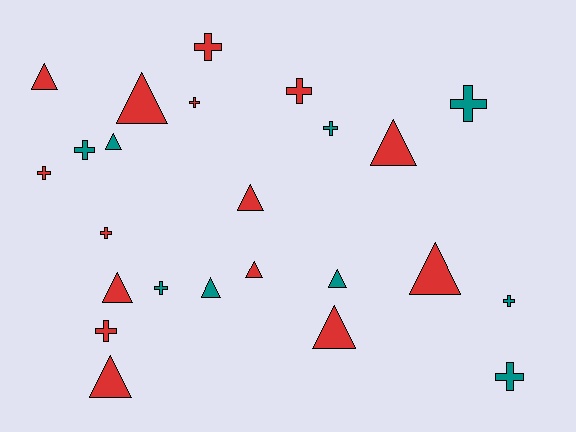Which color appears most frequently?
Red, with 15 objects.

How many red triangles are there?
There are 9 red triangles.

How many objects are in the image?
There are 24 objects.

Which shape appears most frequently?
Cross, with 12 objects.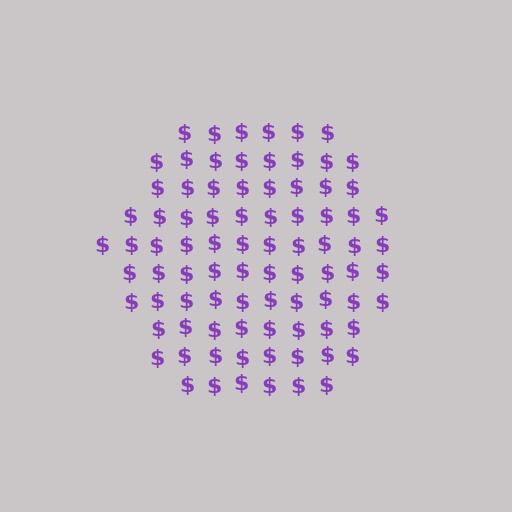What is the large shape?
The large shape is a hexagon.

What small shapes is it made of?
It is made of small dollar signs.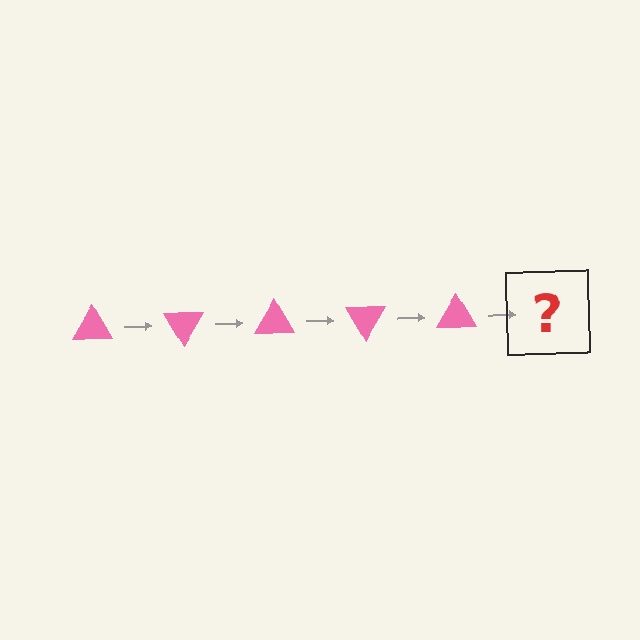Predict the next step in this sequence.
The next step is a pink triangle rotated 300 degrees.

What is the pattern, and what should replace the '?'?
The pattern is that the triangle rotates 60 degrees each step. The '?' should be a pink triangle rotated 300 degrees.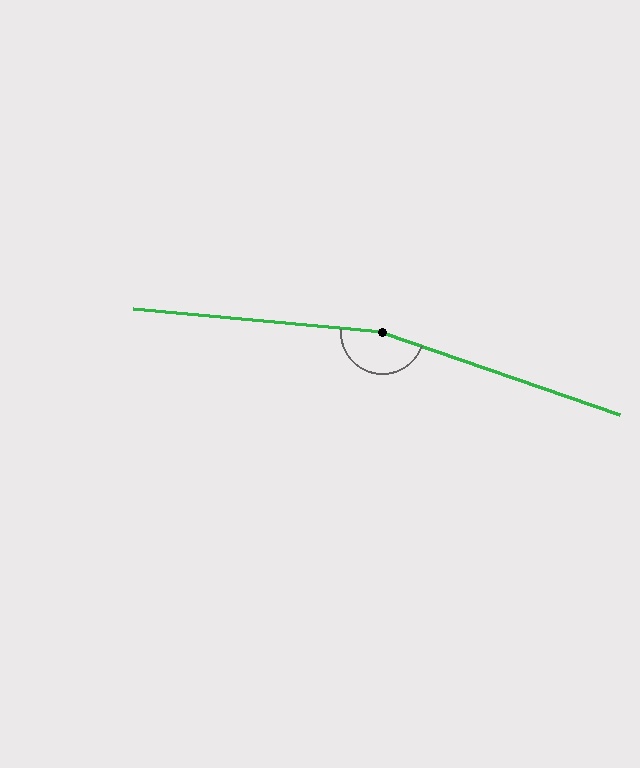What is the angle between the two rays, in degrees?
Approximately 166 degrees.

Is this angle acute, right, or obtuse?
It is obtuse.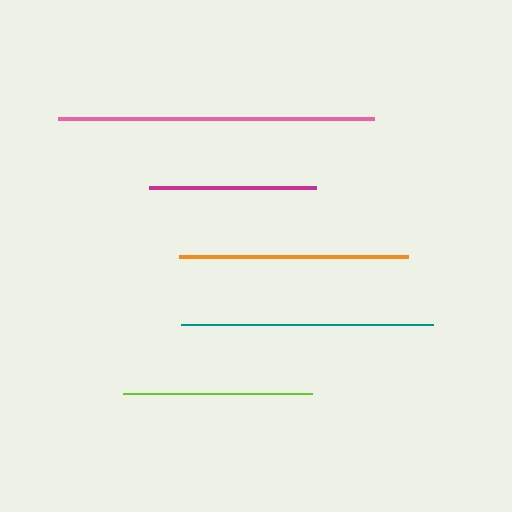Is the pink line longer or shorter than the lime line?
The pink line is longer than the lime line.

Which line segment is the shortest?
The magenta line is the shortest at approximately 167 pixels.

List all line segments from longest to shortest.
From longest to shortest: pink, teal, orange, lime, magenta.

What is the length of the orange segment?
The orange segment is approximately 230 pixels long.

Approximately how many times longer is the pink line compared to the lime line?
The pink line is approximately 1.7 times the length of the lime line.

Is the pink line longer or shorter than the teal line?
The pink line is longer than the teal line.